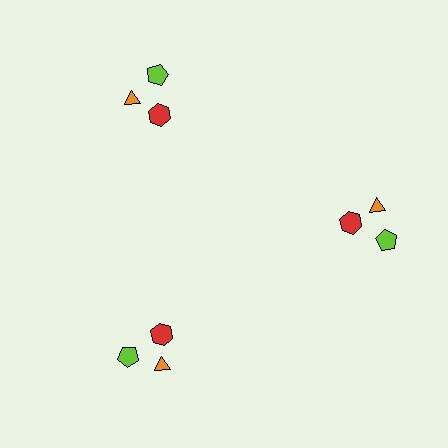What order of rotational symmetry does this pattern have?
This pattern has 3-fold rotational symmetry.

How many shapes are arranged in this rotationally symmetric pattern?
There are 9 shapes, arranged in 3 groups of 3.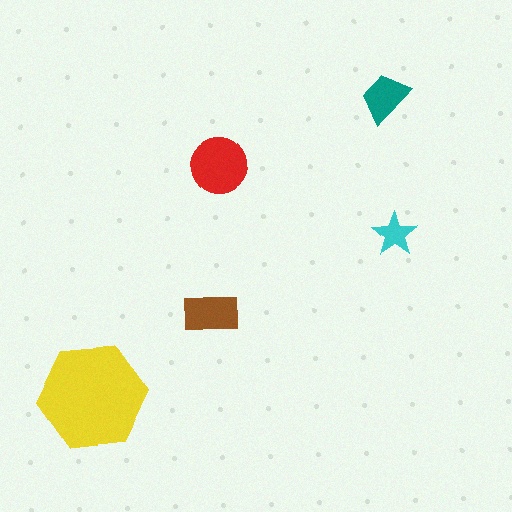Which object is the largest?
The yellow hexagon.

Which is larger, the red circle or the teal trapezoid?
The red circle.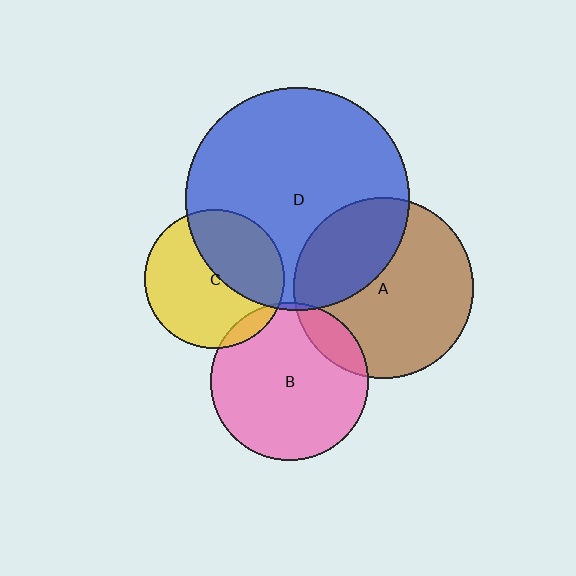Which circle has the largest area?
Circle D (blue).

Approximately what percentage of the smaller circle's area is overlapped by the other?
Approximately 35%.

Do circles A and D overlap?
Yes.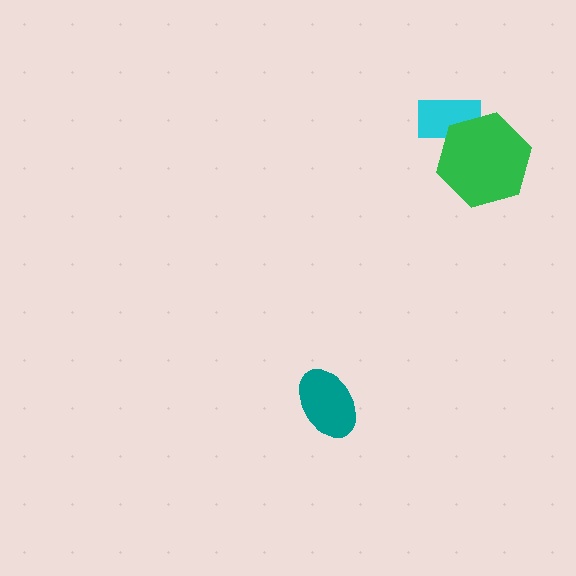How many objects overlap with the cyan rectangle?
1 object overlaps with the cyan rectangle.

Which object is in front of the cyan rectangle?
The green hexagon is in front of the cyan rectangle.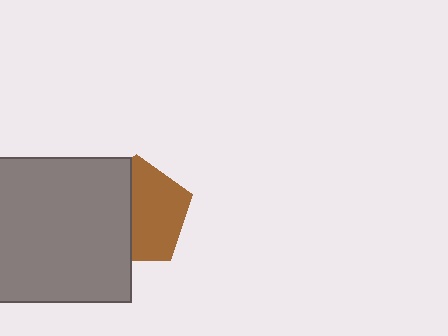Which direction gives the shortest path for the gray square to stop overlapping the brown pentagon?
Moving left gives the shortest separation.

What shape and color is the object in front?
The object in front is a gray square.